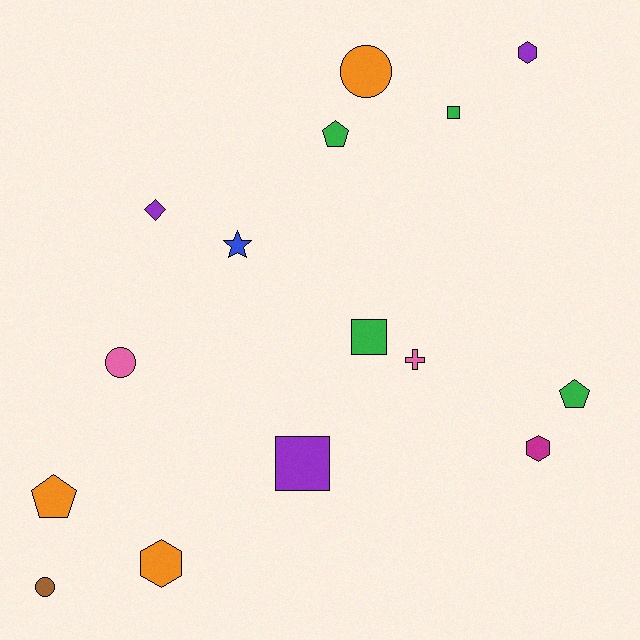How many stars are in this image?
There is 1 star.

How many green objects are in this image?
There are 4 green objects.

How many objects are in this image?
There are 15 objects.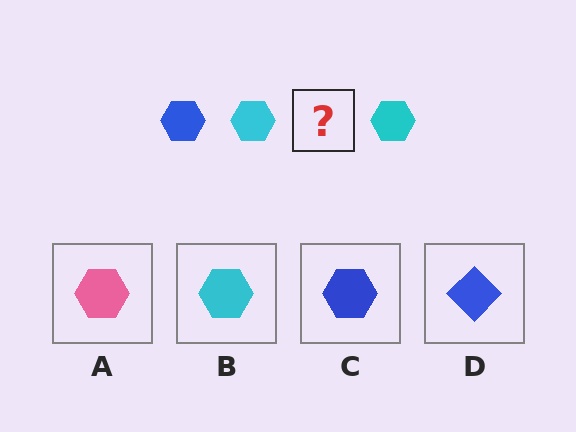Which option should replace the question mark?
Option C.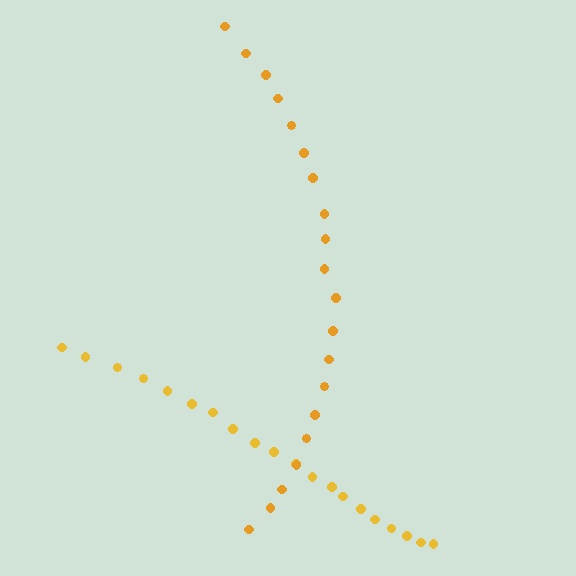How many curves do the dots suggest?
There are 2 distinct paths.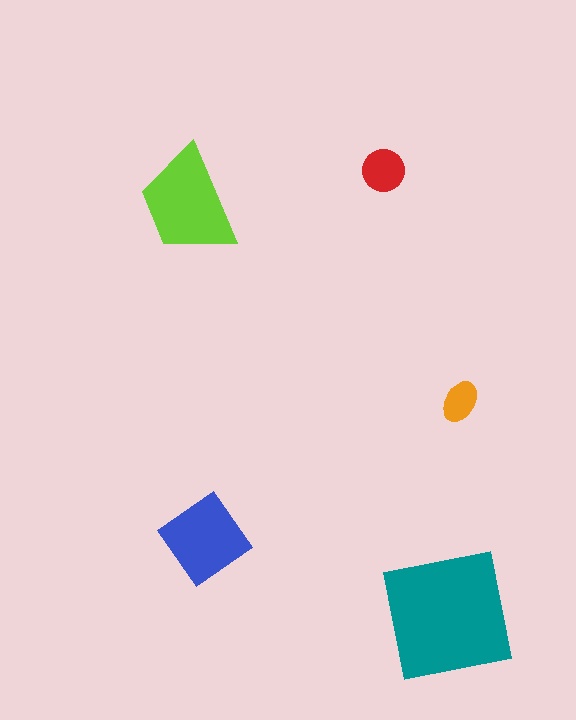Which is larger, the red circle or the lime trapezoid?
The lime trapezoid.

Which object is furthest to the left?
The lime trapezoid is leftmost.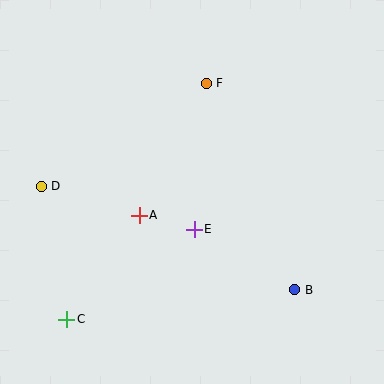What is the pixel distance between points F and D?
The distance between F and D is 194 pixels.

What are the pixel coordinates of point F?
Point F is at (206, 83).